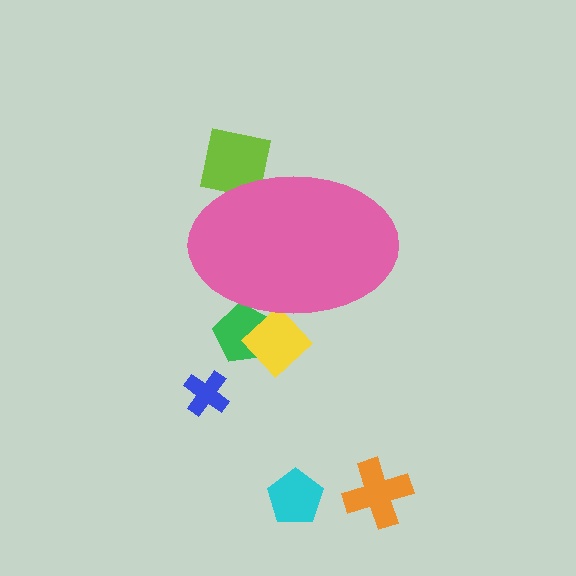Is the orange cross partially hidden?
No, the orange cross is fully visible.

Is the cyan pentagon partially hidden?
No, the cyan pentagon is fully visible.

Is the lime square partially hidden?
Yes, the lime square is partially hidden behind the pink ellipse.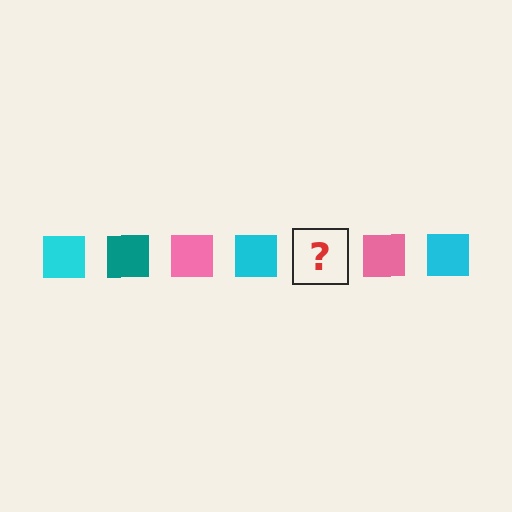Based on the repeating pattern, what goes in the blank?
The blank should be a teal square.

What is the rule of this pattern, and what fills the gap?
The rule is that the pattern cycles through cyan, teal, pink squares. The gap should be filled with a teal square.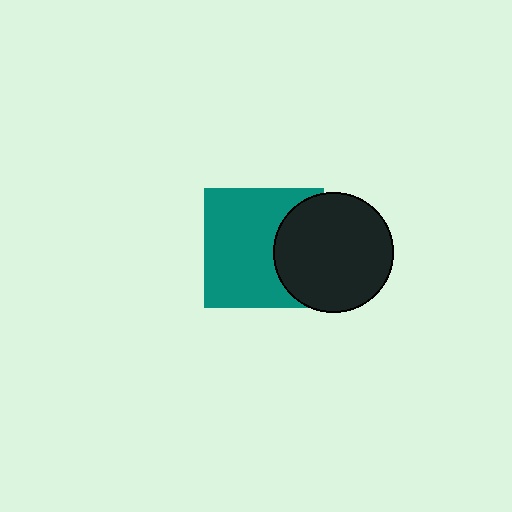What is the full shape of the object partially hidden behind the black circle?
The partially hidden object is a teal square.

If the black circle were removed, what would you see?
You would see the complete teal square.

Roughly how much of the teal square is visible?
Most of it is visible (roughly 69%).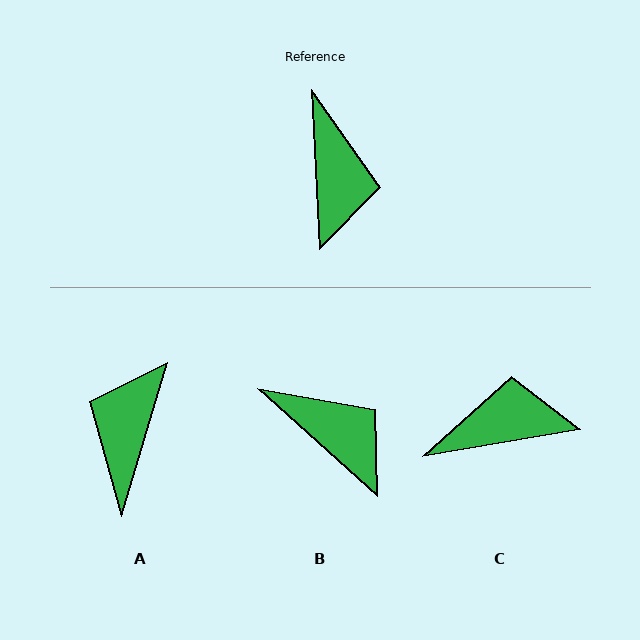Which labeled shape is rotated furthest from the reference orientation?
A, about 161 degrees away.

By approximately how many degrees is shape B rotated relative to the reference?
Approximately 45 degrees counter-clockwise.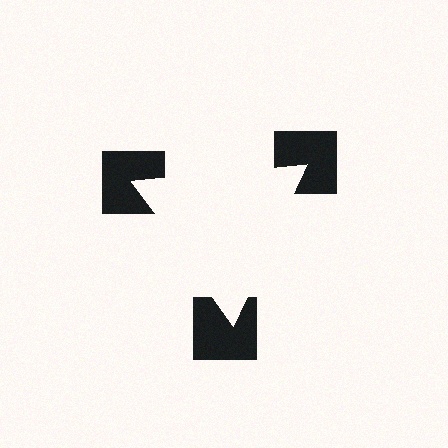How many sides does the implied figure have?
3 sides.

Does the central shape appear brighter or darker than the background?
It typically appears slightly brighter than the background, even though no actual brightness change is drawn.